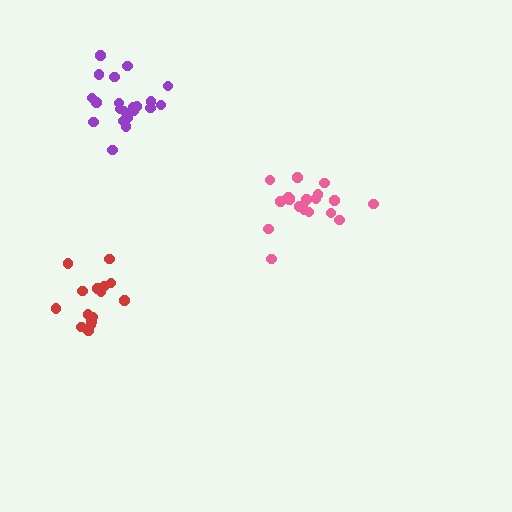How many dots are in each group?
Group 1: 20 dots, Group 2: 15 dots, Group 3: 21 dots (56 total).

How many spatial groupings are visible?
There are 3 spatial groupings.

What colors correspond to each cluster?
The clusters are colored: pink, red, purple.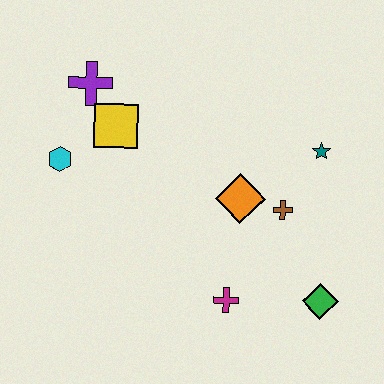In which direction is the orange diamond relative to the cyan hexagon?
The orange diamond is to the right of the cyan hexagon.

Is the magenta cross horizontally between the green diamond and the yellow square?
Yes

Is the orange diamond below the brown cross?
No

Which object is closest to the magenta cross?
The green diamond is closest to the magenta cross.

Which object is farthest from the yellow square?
The green diamond is farthest from the yellow square.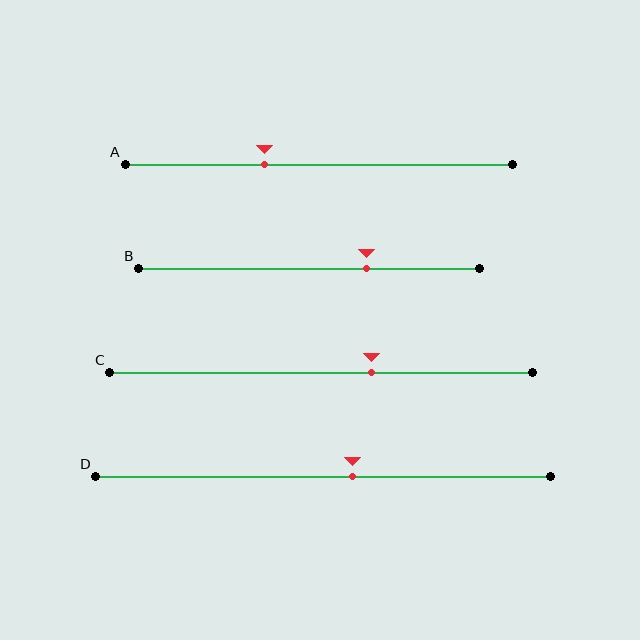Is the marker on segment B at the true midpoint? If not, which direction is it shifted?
No, the marker on segment B is shifted to the right by about 17% of the segment length.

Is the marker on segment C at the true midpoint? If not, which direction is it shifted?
No, the marker on segment C is shifted to the right by about 12% of the segment length.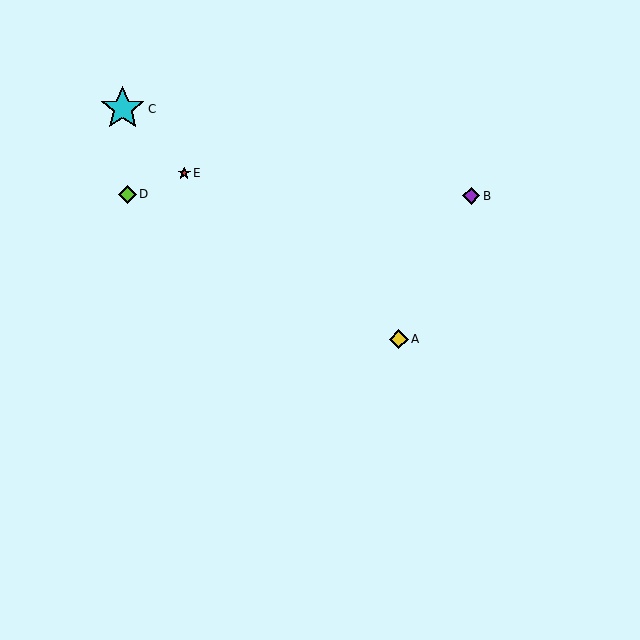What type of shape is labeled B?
Shape B is a purple diamond.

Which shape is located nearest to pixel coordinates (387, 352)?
The yellow diamond (labeled A) at (399, 339) is nearest to that location.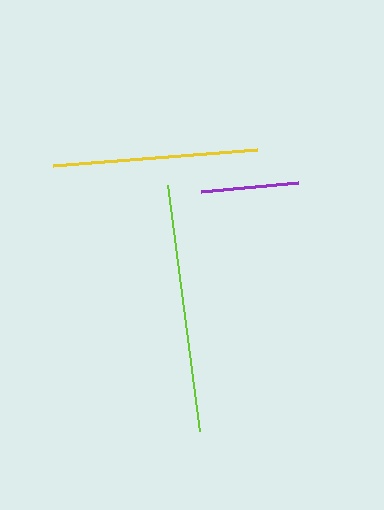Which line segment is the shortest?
The purple line is the shortest at approximately 97 pixels.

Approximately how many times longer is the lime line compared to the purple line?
The lime line is approximately 2.6 times the length of the purple line.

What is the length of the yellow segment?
The yellow segment is approximately 205 pixels long.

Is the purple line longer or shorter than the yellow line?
The yellow line is longer than the purple line.